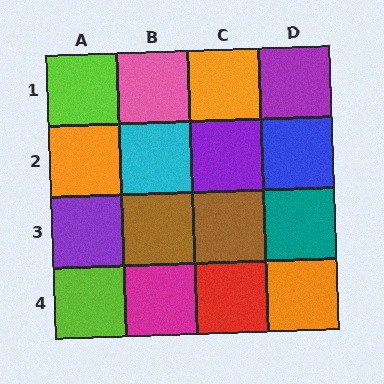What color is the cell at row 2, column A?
Orange.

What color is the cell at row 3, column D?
Teal.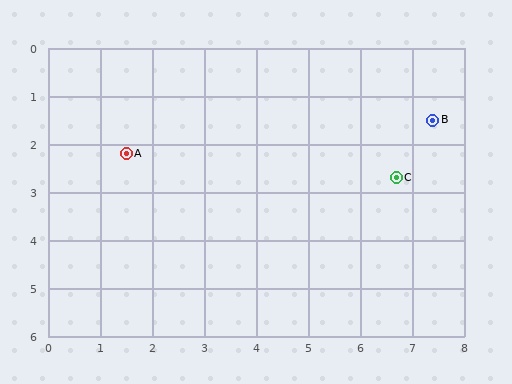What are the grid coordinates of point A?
Point A is at approximately (1.5, 2.2).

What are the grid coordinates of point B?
Point B is at approximately (7.4, 1.5).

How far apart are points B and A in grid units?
Points B and A are about 5.9 grid units apart.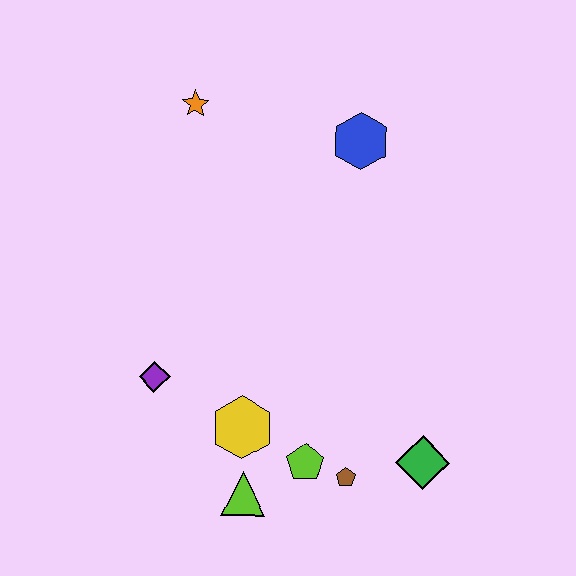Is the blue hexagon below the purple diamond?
No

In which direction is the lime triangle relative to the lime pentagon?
The lime triangle is to the left of the lime pentagon.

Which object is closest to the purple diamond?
The yellow hexagon is closest to the purple diamond.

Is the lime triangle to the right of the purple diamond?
Yes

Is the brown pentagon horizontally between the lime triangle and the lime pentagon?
No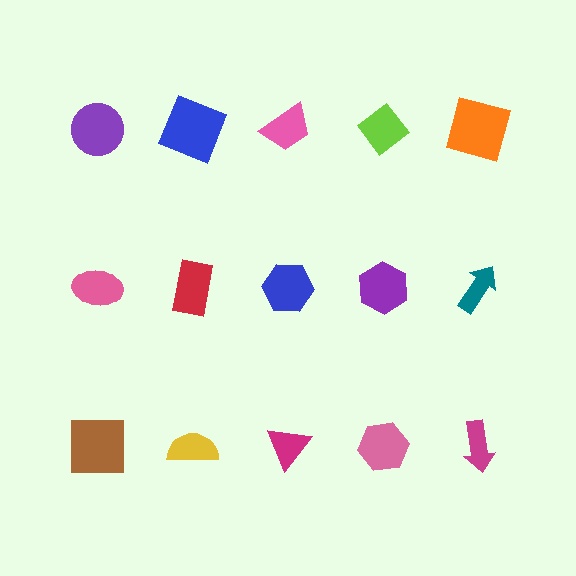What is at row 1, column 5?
An orange square.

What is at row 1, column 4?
A lime diamond.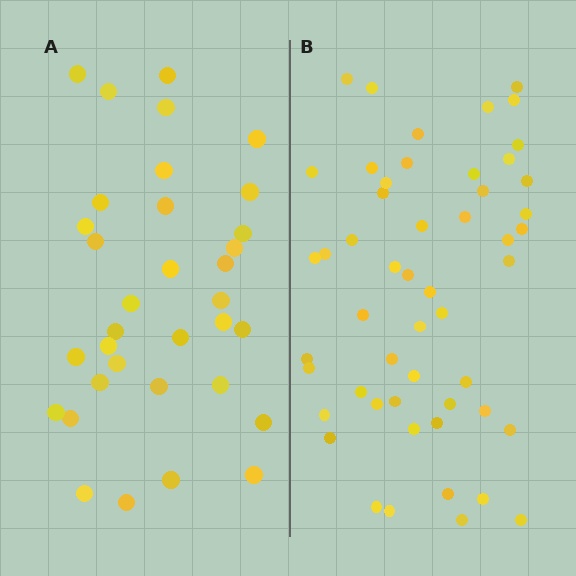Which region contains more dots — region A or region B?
Region B (the right region) has more dots.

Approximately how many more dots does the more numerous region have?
Region B has approximately 20 more dots than region A.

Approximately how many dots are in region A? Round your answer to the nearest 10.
About 30 dots. (The exact count is 34, which rounds to 30.)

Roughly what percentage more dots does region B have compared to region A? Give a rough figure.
About 55% more.